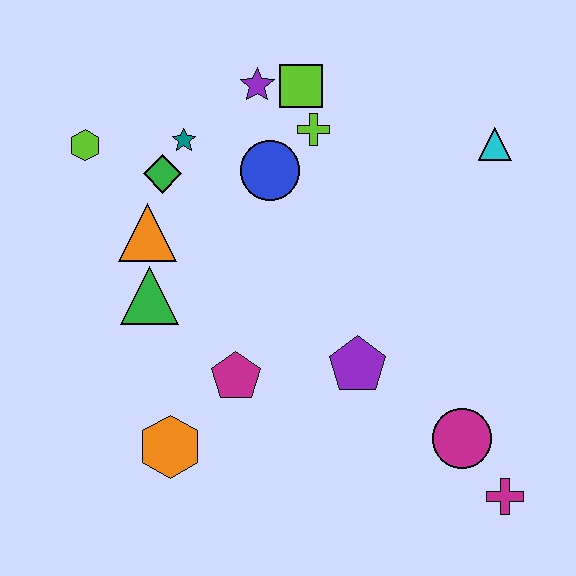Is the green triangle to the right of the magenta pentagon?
No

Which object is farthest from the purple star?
The magenta cross is farthest from the purple star.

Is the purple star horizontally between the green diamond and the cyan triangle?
Yes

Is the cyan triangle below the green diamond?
No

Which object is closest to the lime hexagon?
The green diamond is closest to the lime hexagon.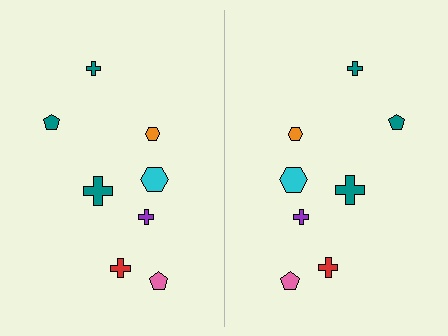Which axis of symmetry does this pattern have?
The pattern has a vertical axis of symmetry running through the center of the image.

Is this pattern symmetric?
Yes, this pattern has bilateral (reflection) symmetry.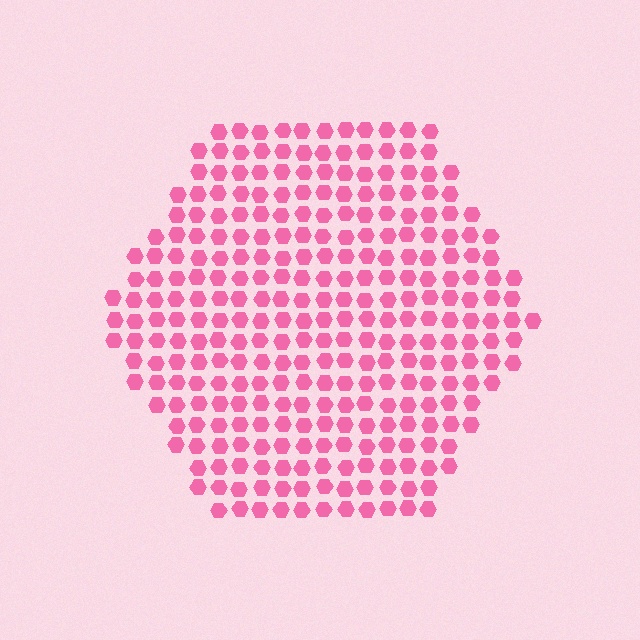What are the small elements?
The small elements are hexagons.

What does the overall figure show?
The overall figure shows a hexagon.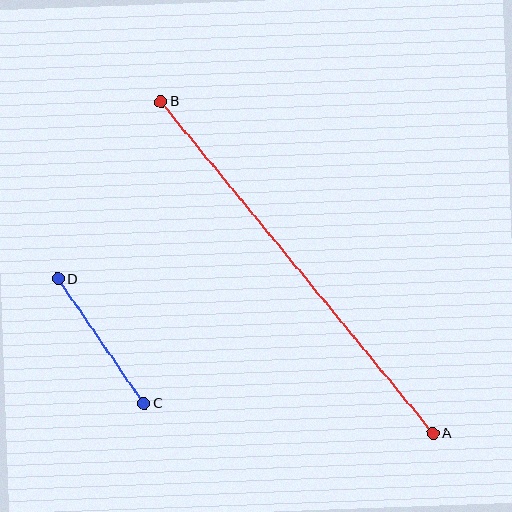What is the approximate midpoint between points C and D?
The midpoint is at approximately (101, 341) pixels.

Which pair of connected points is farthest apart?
Points A and B are farthest apart.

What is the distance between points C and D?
The distance is approximately 151 pixels.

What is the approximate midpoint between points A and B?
The midpoint is at approximately (297, 267) pixels.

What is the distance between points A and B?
The distance is approximately 429 pixels.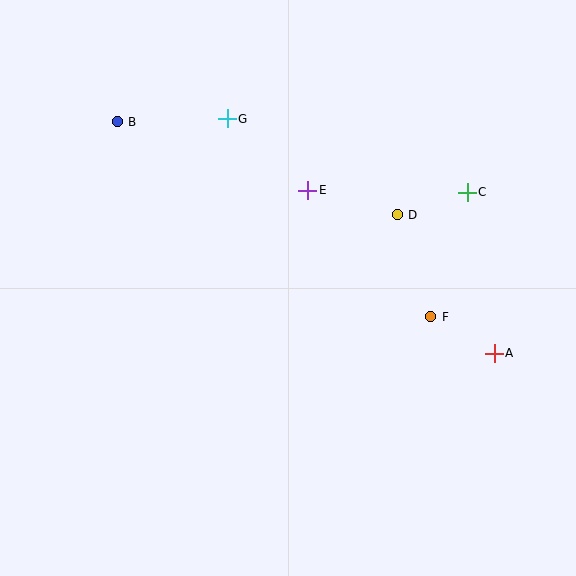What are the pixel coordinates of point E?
Point E is at (308, 190).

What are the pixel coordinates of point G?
Point G is at (227, 119).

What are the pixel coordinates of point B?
Point B is at (117, 122).